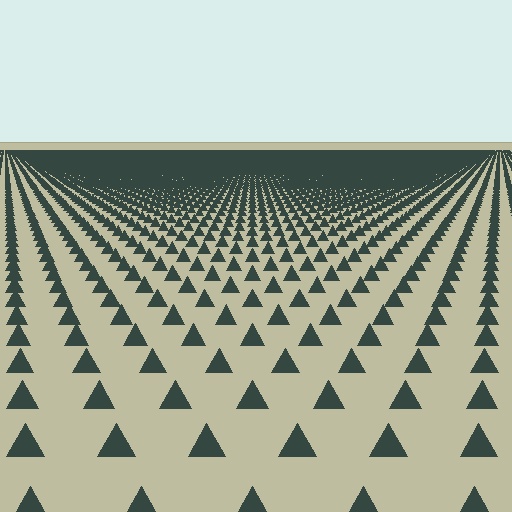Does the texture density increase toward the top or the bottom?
Density increases toward the top.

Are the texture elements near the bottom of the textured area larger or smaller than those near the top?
Larger. Near the bottom, elements are closer to the viewer and appear at a bigger on-screen size.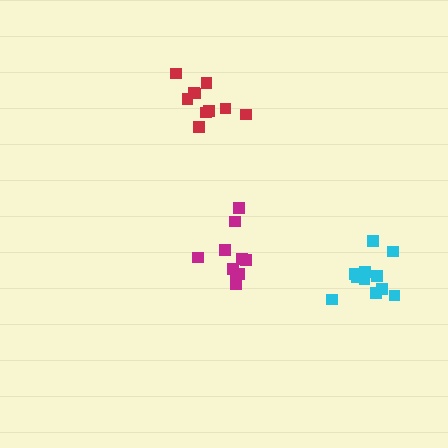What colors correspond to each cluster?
The clusters are colored: cyan, magenta, red.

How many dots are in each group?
Group 1: 12 dots, Group 2: 10 dots, Group 3: 10 dots (32 total).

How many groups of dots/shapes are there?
There are 3 groups.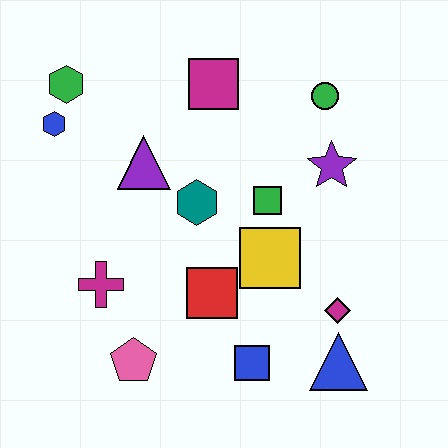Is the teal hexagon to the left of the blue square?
Yes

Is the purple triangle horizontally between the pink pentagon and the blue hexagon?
No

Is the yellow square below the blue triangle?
No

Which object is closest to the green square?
The yellow square is closest to the green square.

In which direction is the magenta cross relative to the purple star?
The magenta cross is to the left of the purple star.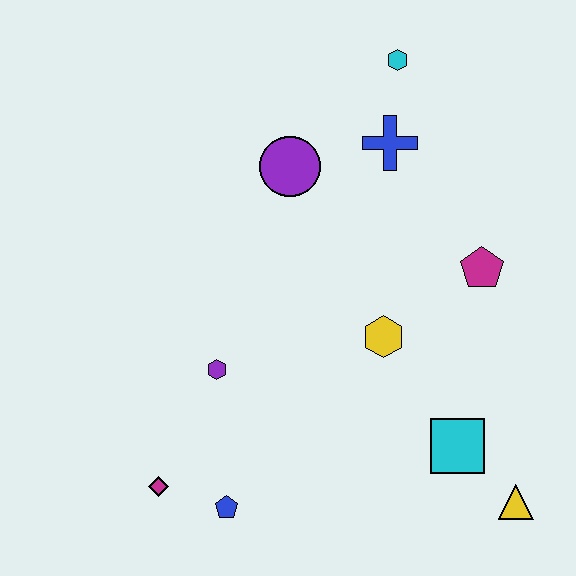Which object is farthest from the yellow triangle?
The cyan hexagon is farthest from the yellow triangle.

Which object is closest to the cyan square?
The yellow triangle is closest to the cyan square.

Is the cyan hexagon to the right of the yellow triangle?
No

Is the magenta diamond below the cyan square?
Yes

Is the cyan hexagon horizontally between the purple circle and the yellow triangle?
Yes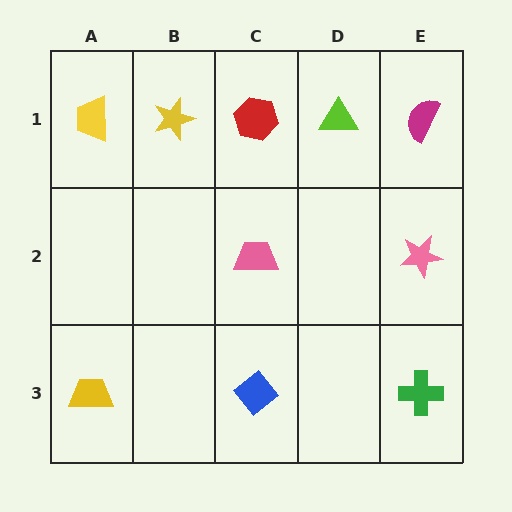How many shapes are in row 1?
5 shapes.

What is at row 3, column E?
A green cross.